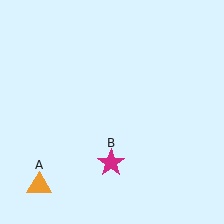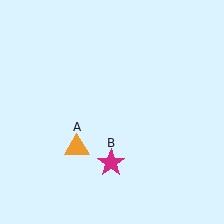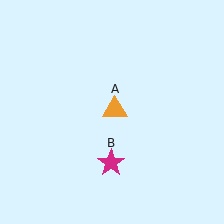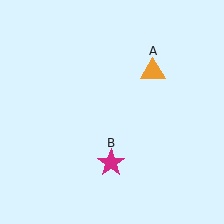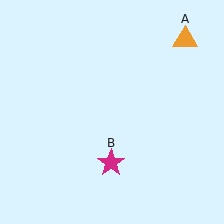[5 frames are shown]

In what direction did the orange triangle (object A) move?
The orange triangle (object A) moved up and to the right.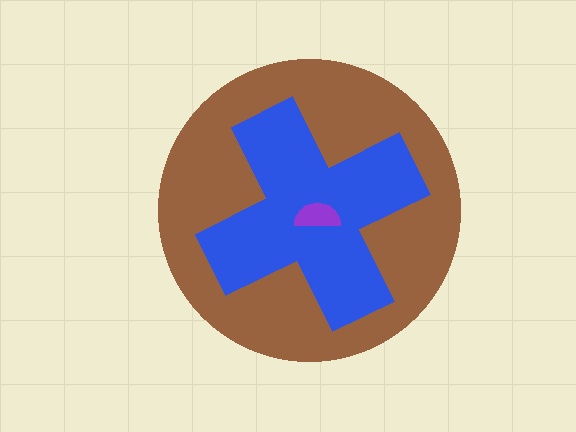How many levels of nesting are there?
3.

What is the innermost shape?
The purple semicircle.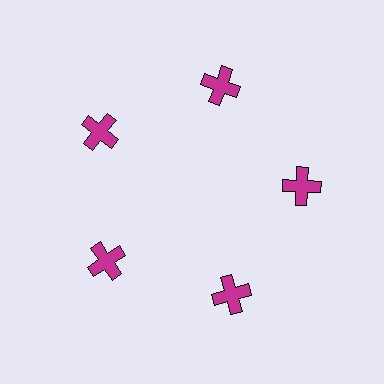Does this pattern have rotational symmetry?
Yes, this pattern has 5-fold rotational symmetry. It looks the same after rotating 72 degrees around the center.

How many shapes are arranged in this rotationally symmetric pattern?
There are 5 shapes, arranged in 5 groups of 1.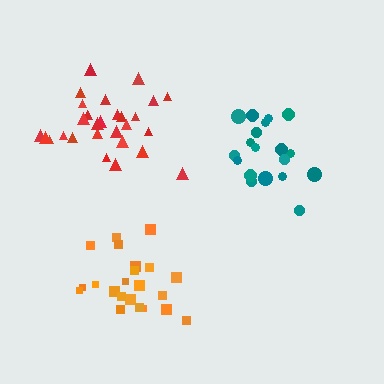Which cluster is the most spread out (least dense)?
Red.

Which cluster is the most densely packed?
Orange.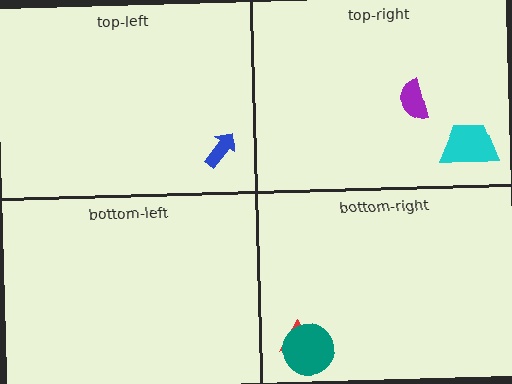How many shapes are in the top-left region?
1.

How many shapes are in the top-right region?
2.